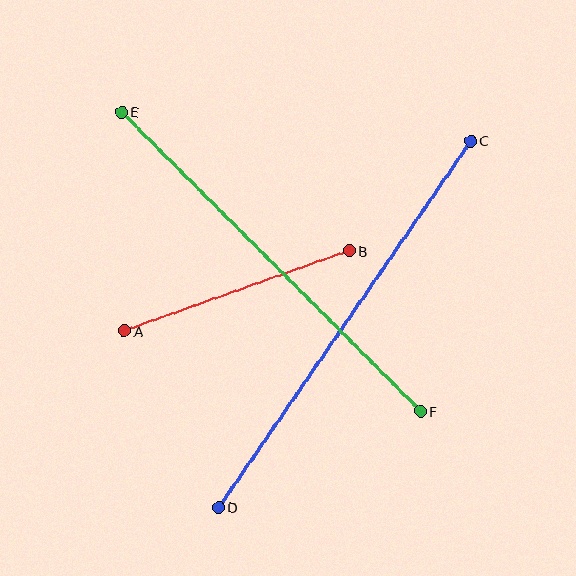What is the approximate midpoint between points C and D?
The midpoint is at approximately (344, 324) pixels.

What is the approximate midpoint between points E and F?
The midpoint is at approximately (271, 262) pixels.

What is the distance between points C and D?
The distance is approximately 445 pixels.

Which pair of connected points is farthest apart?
Points C and D are farthest apart.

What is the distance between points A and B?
The distance is approximately 238 pixels.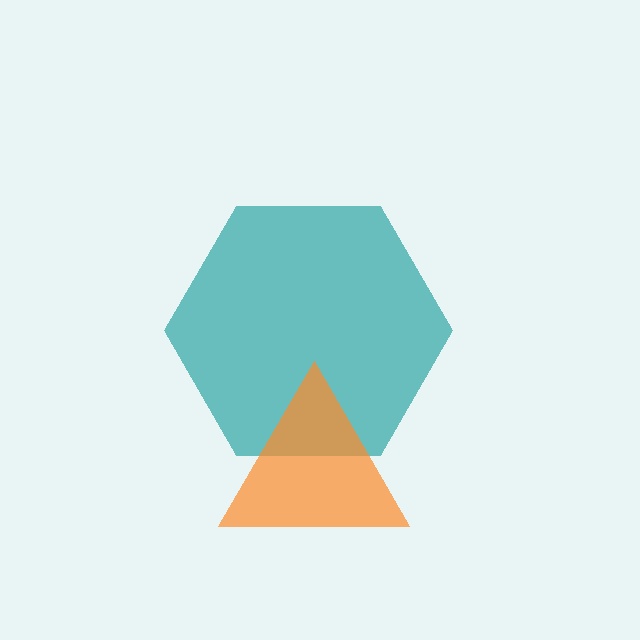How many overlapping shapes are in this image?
There are 2 overlapping shapes in the image.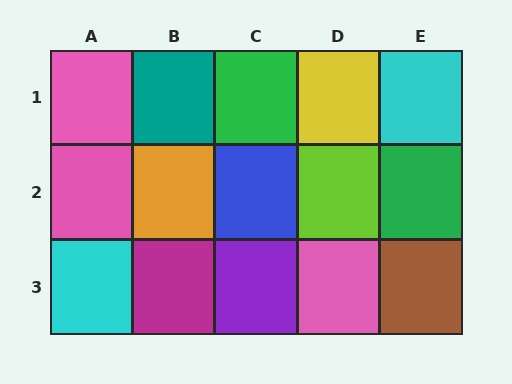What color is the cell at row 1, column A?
Pink.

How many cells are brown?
1 cell is brown.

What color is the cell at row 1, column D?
Yellow.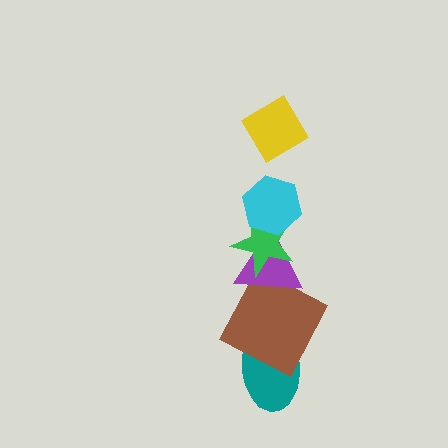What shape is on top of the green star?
The cyan hexagon is on top of the green star.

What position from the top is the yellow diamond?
The yellow diamond is 1st from the top.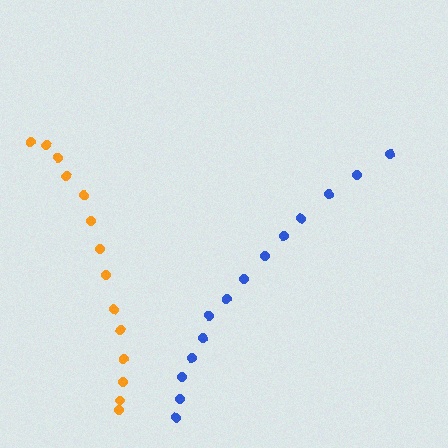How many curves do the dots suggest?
There are 2 distinct paths.